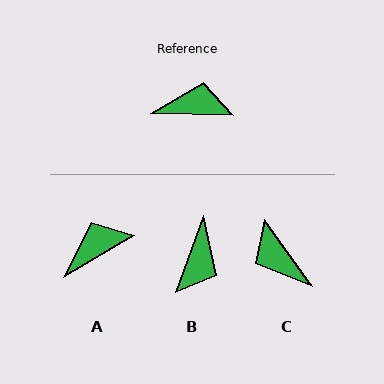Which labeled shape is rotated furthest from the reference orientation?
C, about 127 degrees away.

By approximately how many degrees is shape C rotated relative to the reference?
Approximately 127 degrees counter-clockwise.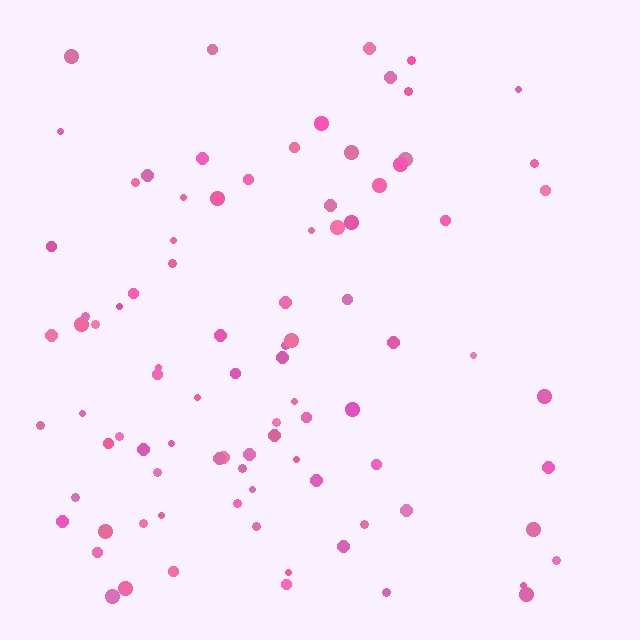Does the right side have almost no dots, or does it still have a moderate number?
Still a moderate number, just noticeably fewer than the left.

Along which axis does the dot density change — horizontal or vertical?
Horizontal.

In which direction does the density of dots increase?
From right to left, with the left side densest.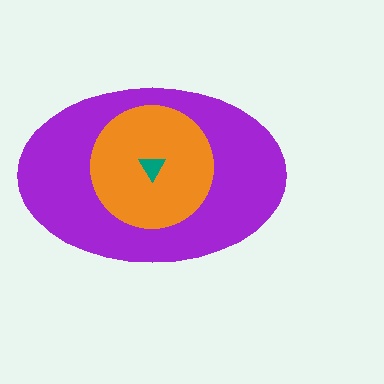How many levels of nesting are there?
3.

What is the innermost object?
The teal triangle.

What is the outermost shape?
The purple ellipse.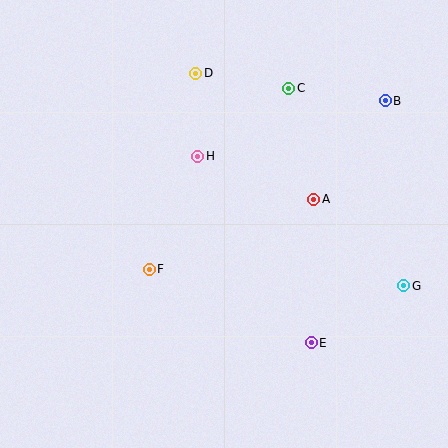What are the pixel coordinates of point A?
Point A is at (314, 199).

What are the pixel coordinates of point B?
Point B is at (385, 101).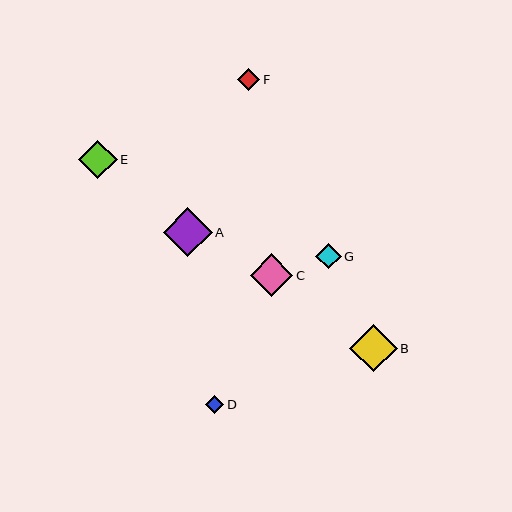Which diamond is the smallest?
Diamond D is the smallest with a size of approximately 18 pixels.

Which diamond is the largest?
Diamond A is the largest with a size of approximately 49 pixels.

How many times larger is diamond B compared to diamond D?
Diamond B is approximately 2.6 times the size of diamond D.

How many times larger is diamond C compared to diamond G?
Diamond C is approximately 1.7 times the size of diamond G.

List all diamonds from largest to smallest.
From largest to smallest: A, B, C, E, G, F, D.